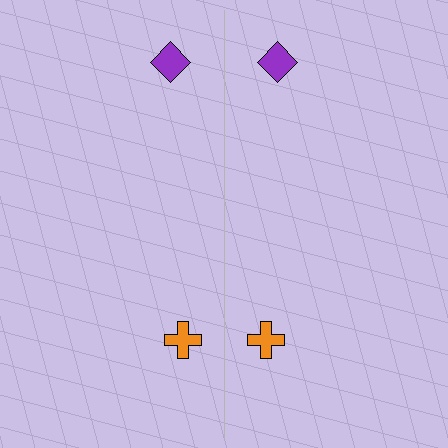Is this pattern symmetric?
Yes, this pattern has bilateral (reflection) symmetry.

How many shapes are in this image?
There are 4 shapes in this image.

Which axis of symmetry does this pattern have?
The pattern has a vertical axis of symmetry running through the center of the image.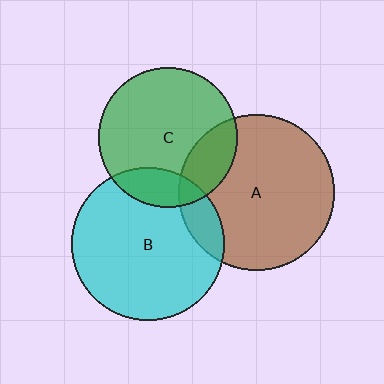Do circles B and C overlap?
Yes.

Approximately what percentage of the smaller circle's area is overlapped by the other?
Approximately 15%.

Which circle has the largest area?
Circle A (brown).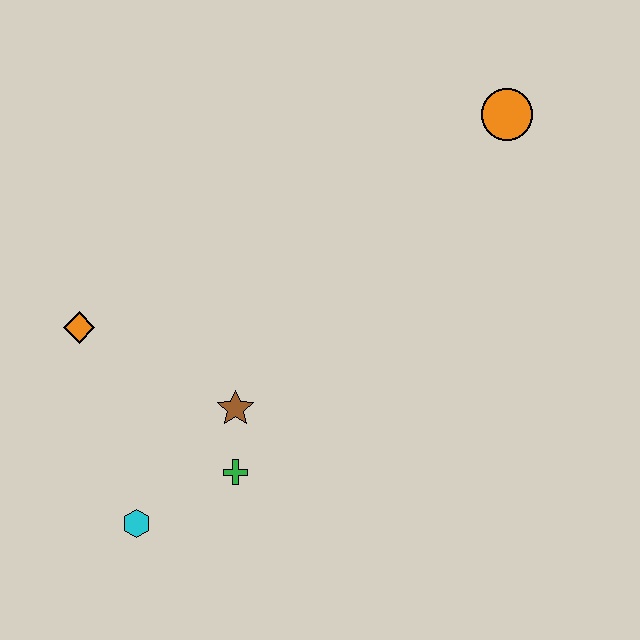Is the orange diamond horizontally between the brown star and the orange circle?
No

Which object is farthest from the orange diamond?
The orange circle is farthest from the orange diamond.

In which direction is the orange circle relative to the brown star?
The orange circle is above the brown star.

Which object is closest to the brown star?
The green cross is closest to the brown star.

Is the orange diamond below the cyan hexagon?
No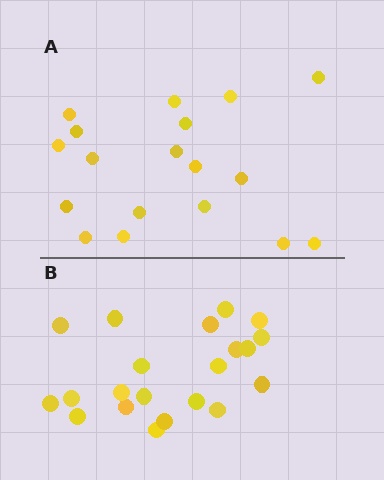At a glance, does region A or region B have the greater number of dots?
Region B (the bottom region) has more dots.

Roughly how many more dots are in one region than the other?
Region B has just a few more — roughly 2 or 3 more dots than region A.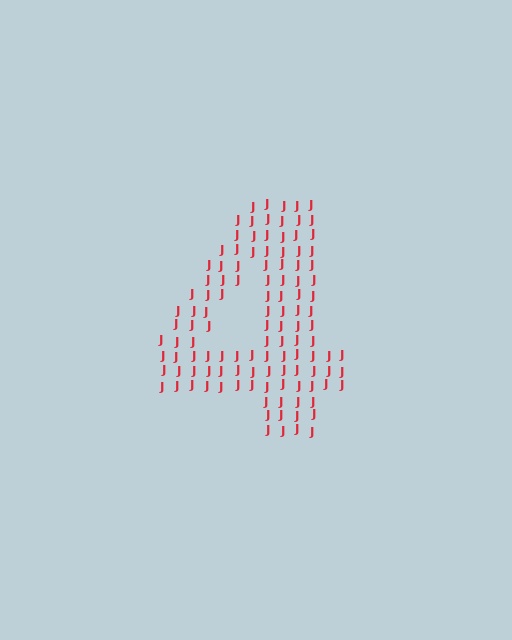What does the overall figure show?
The overall figure shows the digit 4.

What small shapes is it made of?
It is made of small letter J's.